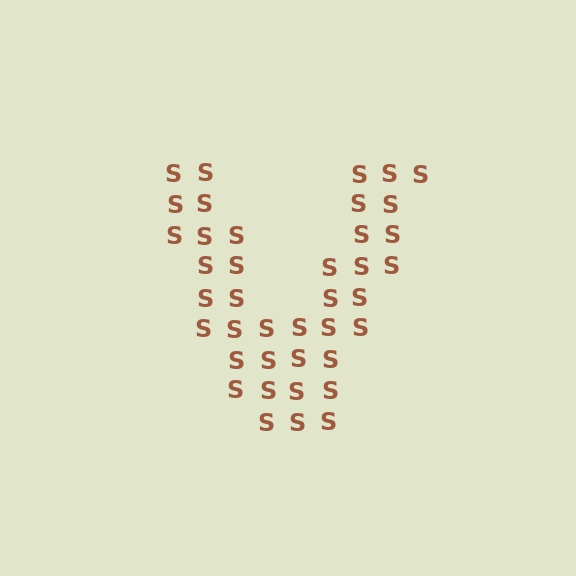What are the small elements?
The small elements are letter S's.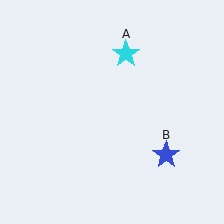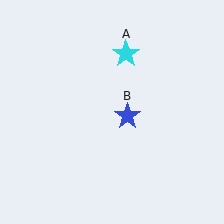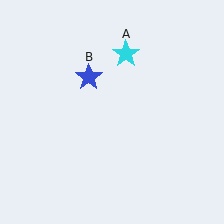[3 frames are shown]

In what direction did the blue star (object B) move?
The blue star (object B) moved up and to the left.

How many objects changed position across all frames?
1 object changed position: blue star (object B).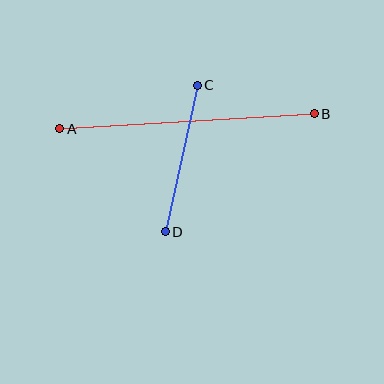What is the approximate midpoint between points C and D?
The midpoint is at approximately (181, 158) pixels.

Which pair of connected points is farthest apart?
Points A and B are farthest apart.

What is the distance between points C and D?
The distance is approximately 150 pixels.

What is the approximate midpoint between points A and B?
The midpoint is at approximately (187, 121) pixels.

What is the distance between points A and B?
The distance is approximately 255 pixels.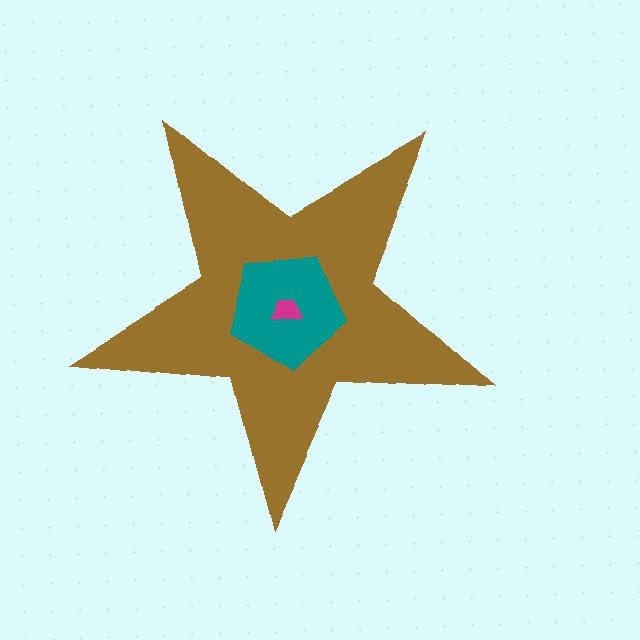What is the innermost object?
The magenta trapezoid.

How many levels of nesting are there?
3.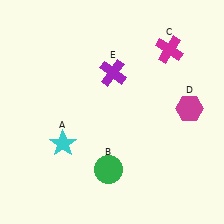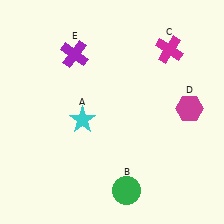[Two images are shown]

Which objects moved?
The objects that moved are: the cyan star (A), the green circle (B), the purple cross (E).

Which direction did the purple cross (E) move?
The purple cross (E) moved left.